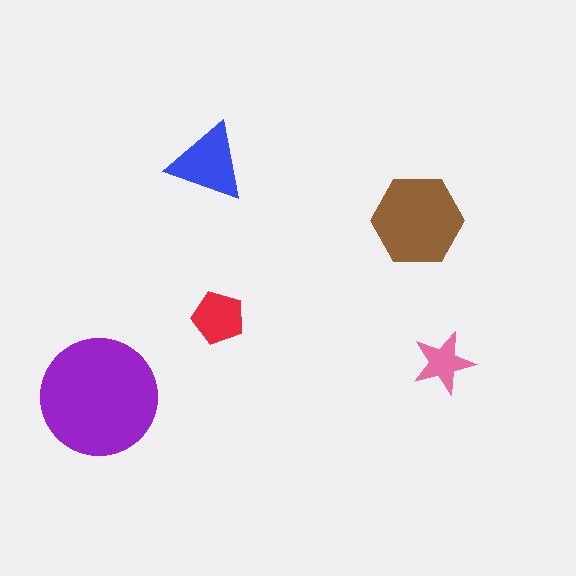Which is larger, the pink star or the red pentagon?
The red pentagon.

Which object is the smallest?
The pink star.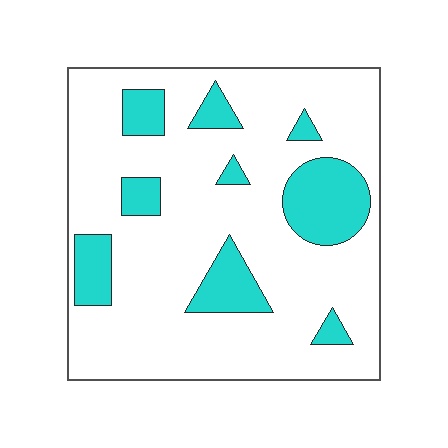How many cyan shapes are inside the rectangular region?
9.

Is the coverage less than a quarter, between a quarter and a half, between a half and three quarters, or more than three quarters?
Less than a quarter.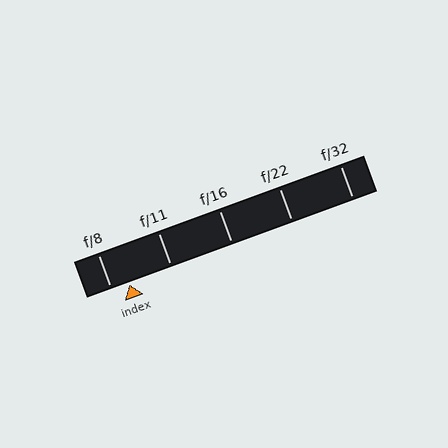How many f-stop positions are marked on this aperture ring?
There are 5 f-stop positions marked.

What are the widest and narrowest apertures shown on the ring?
The widest aperture shown is f/8 and the narrowest is f/32.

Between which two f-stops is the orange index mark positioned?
The index mark is between f/8 and f/11.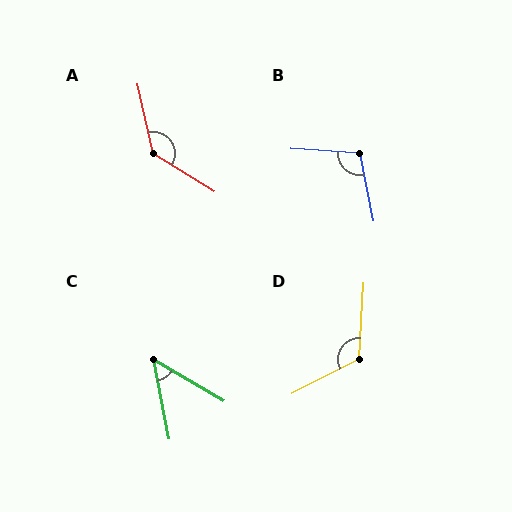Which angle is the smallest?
C, at approximately 49 degrees.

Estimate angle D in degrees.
Approximately 120 degrees.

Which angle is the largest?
A, at approximately 134 degrees.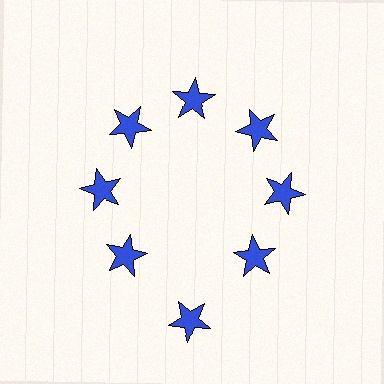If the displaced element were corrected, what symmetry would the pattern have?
It would have 8-fold rotational symmetry — the pattern would map onto itself every 45 degrees.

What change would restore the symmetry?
The symmetry would be restored by moving it inward, back onto the ring so that all 8 stars sit at equal angles and equal distance from the center.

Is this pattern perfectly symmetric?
No. The 8 blue stars are arranged in a ring, but one element near the 6 o'clock position is pushed outward from the center, breaking the 8-fold rotational symmetry.